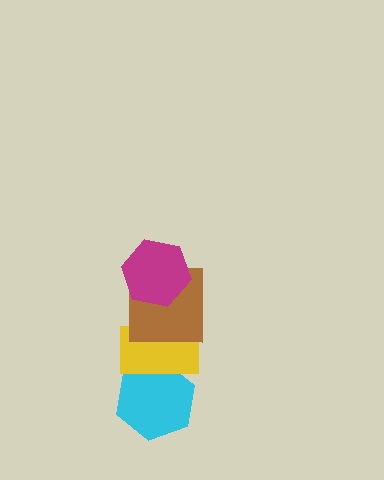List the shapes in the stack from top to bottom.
From top to bottom: the magenta hexagon, the brown square, the yellow rectangle, the cyan hexagon.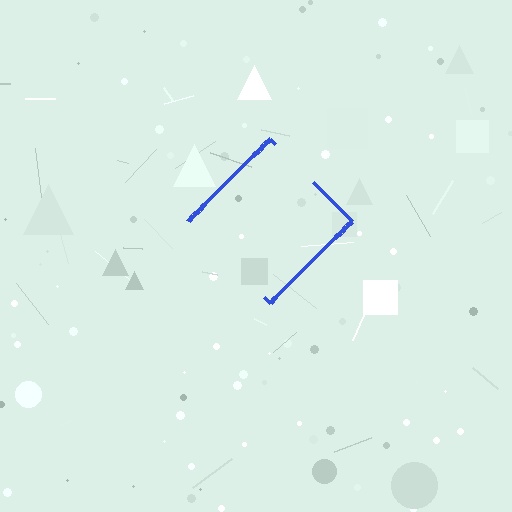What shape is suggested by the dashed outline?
The dashed outline suggests a diamond.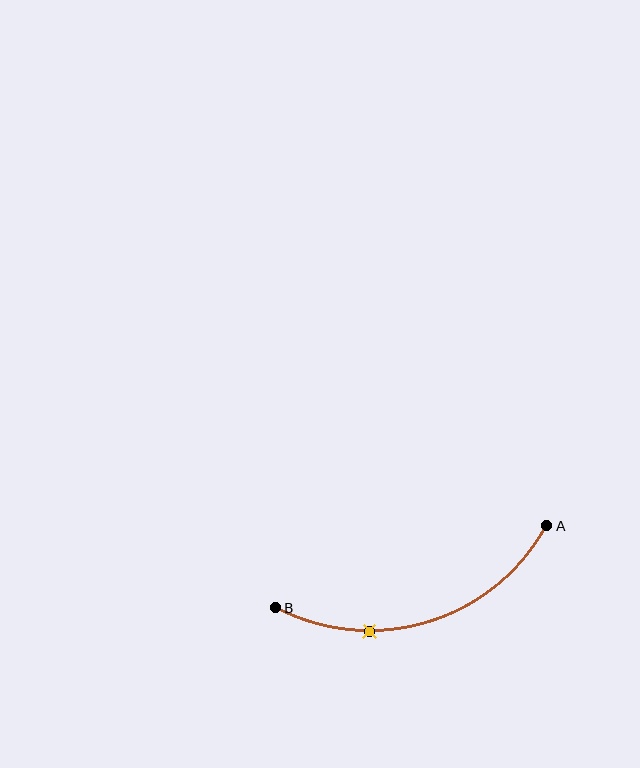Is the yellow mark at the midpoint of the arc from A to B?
No. The yellow mark lies on the arc but is closer to endpoint B. The arc midpoint would be at the point on the curve equidistant along the arc from both A and B.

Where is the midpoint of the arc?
The arc midpoint is the point on the curve farthest from the straight line joining A and B. It sits below that line.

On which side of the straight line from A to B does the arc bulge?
The arc bulges below the straight line connecting A and B.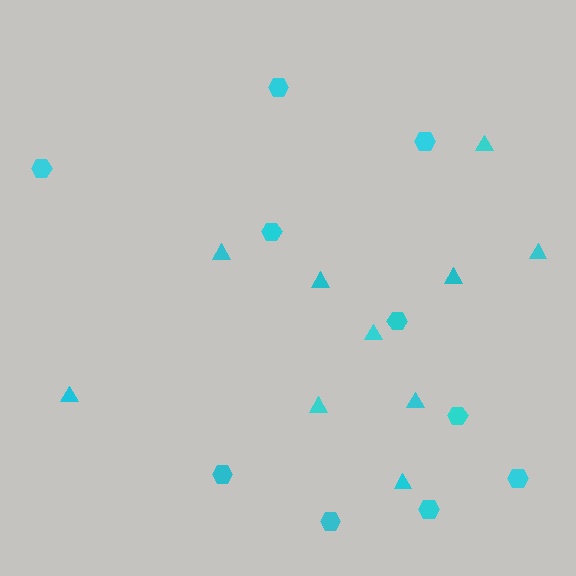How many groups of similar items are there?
There are 2 groups: one group of hexagons (10) and one group of triangles (10).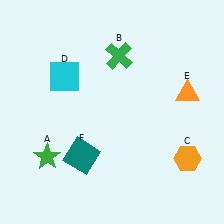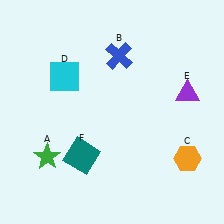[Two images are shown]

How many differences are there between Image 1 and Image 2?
There are 2 differences between the two images.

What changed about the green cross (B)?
In Image 1, B is green. In Image 2, it changed to blue.